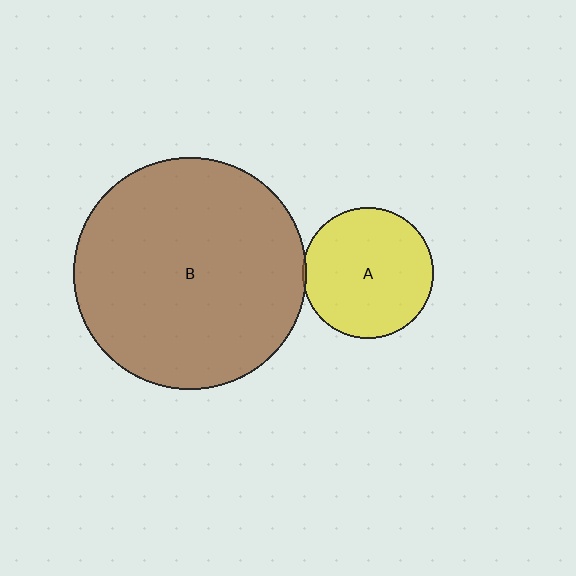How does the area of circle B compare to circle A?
Approximately 3.1 times.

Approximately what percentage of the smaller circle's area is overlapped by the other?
Approximately 5%.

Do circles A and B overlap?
Yes.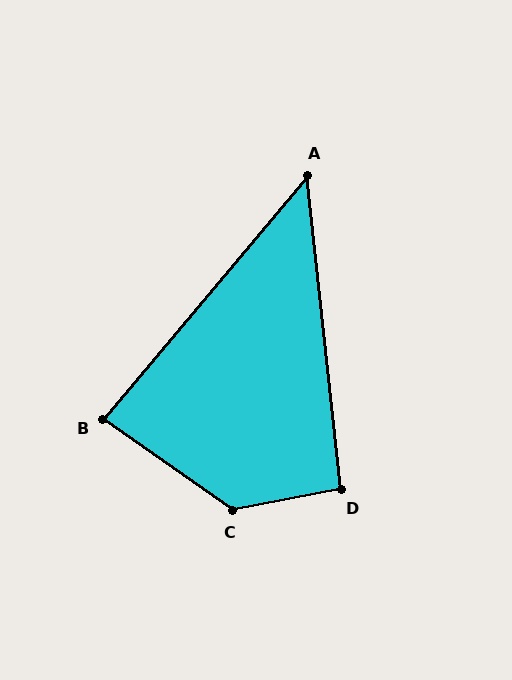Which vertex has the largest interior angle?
C, at approximately 134 degrees.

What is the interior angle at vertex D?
Approximately 95 degrees (approximately right).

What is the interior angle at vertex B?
Approximately 85 degrees (approximately right).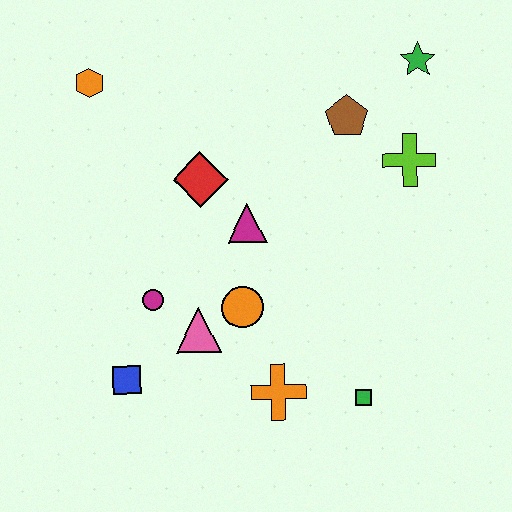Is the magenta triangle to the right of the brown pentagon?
No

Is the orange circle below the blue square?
No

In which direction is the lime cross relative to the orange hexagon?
The lime cross is to the right of the orange hexagon.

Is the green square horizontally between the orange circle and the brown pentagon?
No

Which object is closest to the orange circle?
The pink triangle is closest to the orange circle.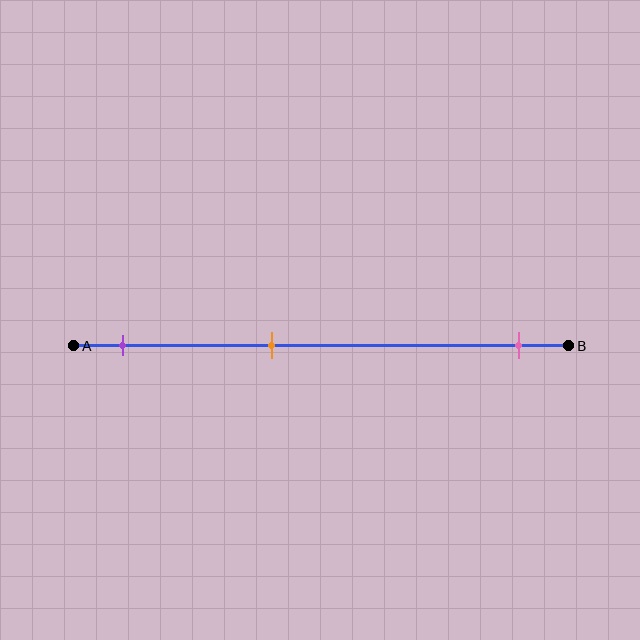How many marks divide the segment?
There are 3 marks dividing the segment.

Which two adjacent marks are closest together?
The purple and orange marks are the closest adjacent pair.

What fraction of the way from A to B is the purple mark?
The purple mark is approximately 10% (0.1) of the way from A to B.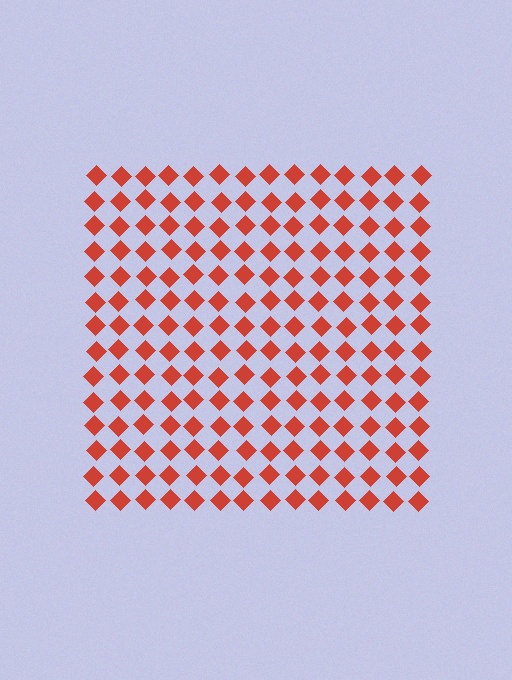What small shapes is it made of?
It is made of small diamonds.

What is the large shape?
The large shape is a square.